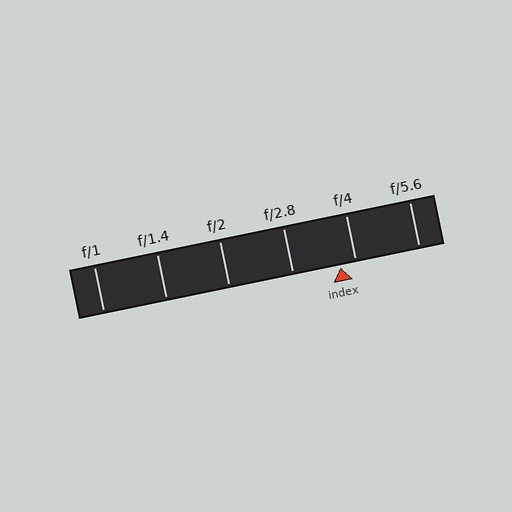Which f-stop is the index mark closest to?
The index mark is closest to f/4.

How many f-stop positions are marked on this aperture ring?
There are 6 f-stop positions marked.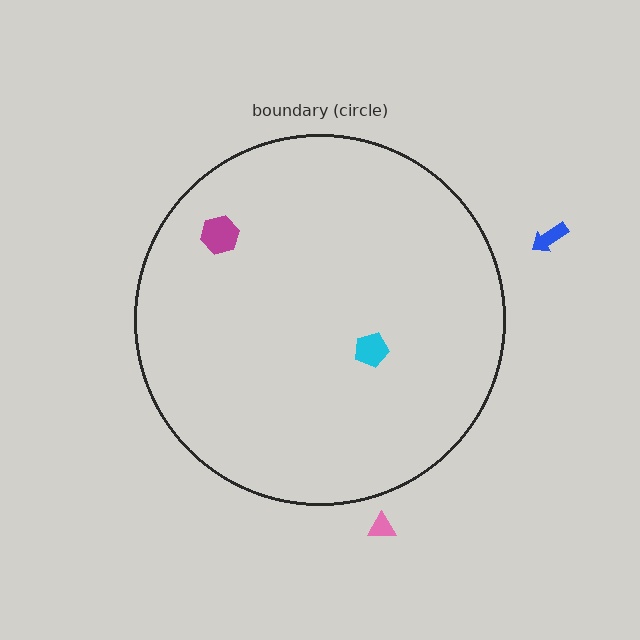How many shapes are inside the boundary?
2 inside, 2 outside.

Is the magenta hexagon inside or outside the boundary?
Inside.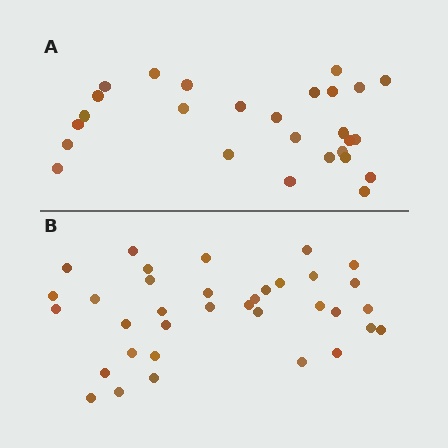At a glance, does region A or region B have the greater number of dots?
Region B (the bottom region) has more dots.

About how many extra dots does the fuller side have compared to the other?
Region B has roughly 8 or so more dots than region A.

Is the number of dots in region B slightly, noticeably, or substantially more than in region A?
Region B has noticeably more, but not dramatically so. The ratio is roughly 1.3 to 1.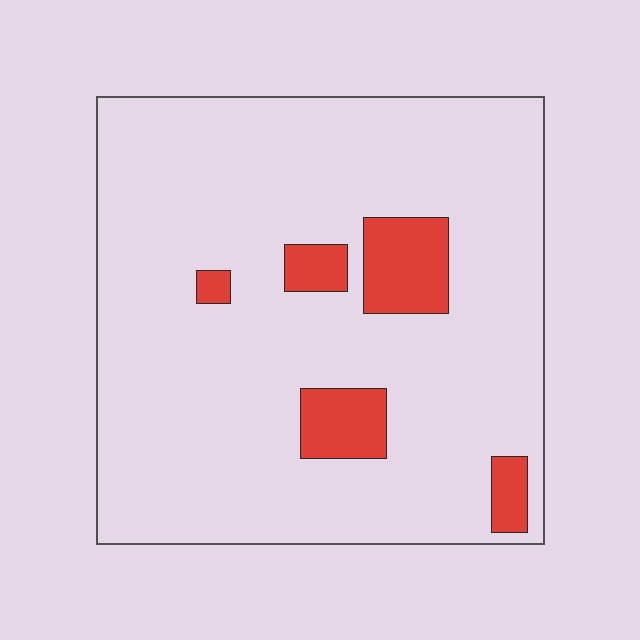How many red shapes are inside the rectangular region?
5.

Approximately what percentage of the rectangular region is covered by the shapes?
Approximately 10%.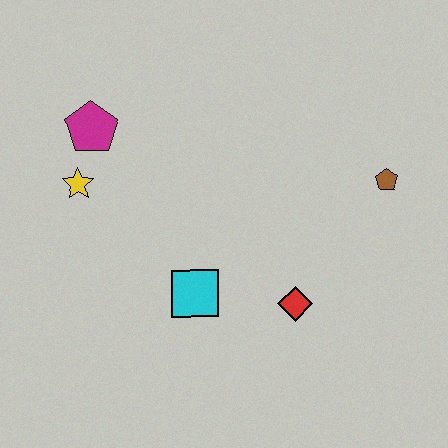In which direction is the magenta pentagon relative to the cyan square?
The magenta pentagon is above the cyan square.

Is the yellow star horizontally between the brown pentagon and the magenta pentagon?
No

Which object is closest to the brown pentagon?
The red diamond is closest to the brown pentagon.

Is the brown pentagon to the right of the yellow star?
Yes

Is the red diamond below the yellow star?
Yes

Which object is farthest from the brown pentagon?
The yellow star is farthest from the brown pentagon.